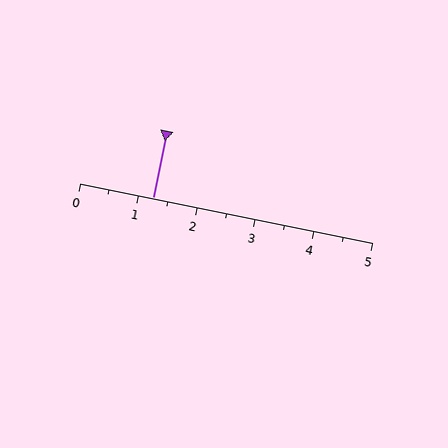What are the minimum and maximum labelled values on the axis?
The axis runs from 0 to 5.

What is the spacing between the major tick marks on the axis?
The major ticks are spaced 1 apart.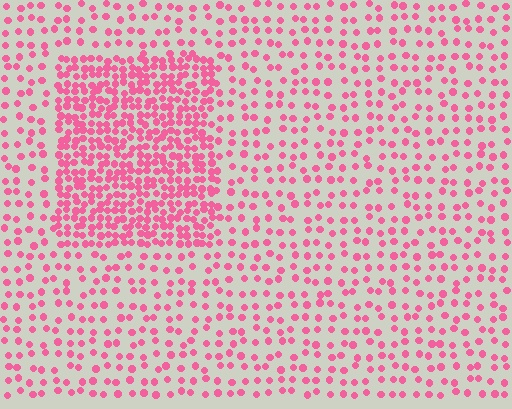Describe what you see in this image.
The image contains small pink elements arranged at two different densities. A rectangle-shaped region is visible where the elements are more densely packed than the surrounding area.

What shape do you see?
I see a rectangle.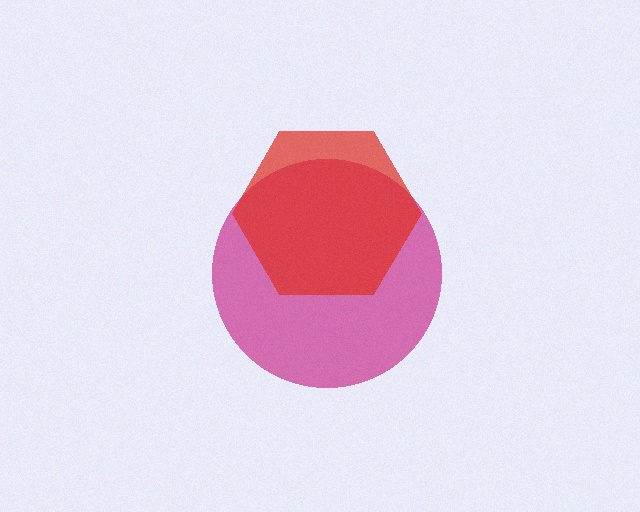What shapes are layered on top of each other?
The layered shapes are: a magenta circle, a red hexagon.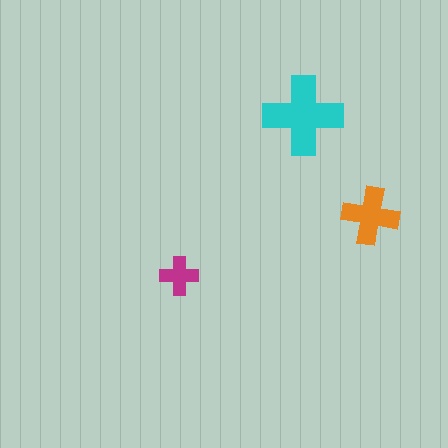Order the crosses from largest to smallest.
the cyan one, the orange one, the magenta one.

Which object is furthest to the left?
The magenta cross is leftmost.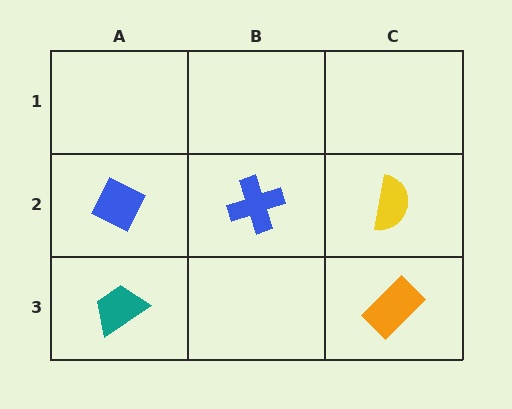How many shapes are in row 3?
2 shapes.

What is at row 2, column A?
A blue diamond.